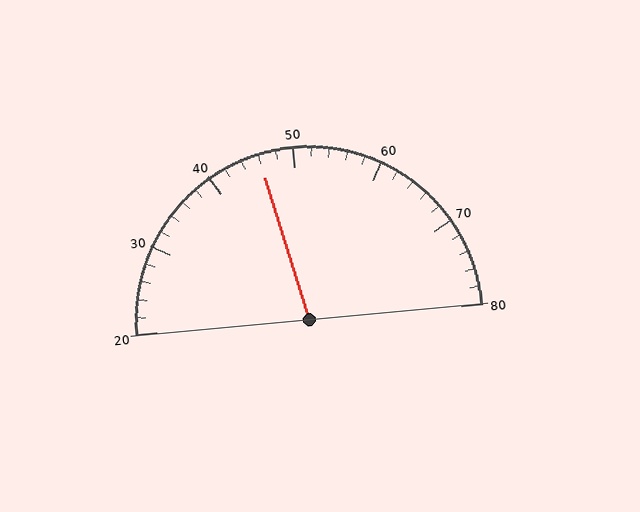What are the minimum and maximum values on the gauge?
The gauge ranges from 20 to 80.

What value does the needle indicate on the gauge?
The needle indicates approximately 46.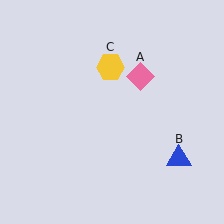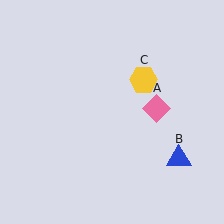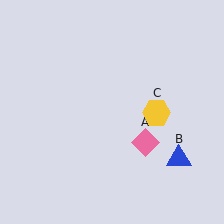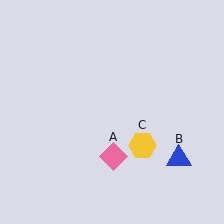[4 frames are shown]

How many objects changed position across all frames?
2 objects changed position: pink diamond (object A), yellow hexagon (object C).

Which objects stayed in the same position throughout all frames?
Blue triangle (object B) remained stationary.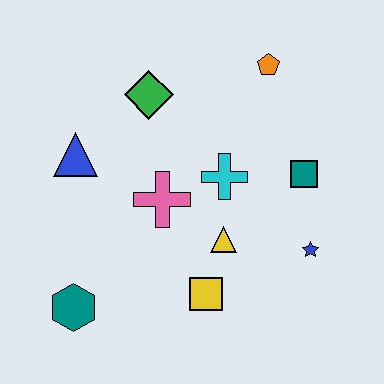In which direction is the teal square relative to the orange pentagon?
The teal square is below the orange pentagon.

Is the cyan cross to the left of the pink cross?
No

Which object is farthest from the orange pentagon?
The teal hexagon is farthest from the orange pentagon.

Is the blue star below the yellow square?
No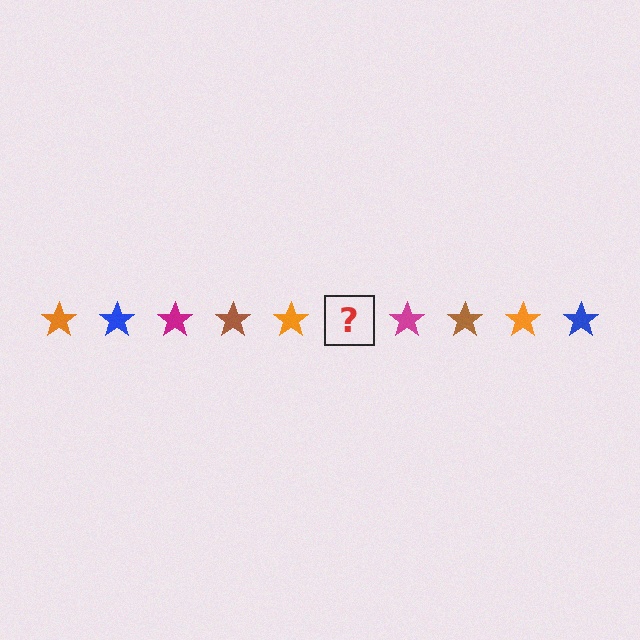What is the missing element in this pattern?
The missing element is a blue star.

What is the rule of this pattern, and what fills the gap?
The rule is that the pattern cycles through orange, blue, magenta, brown stars. The gap should be filled with a blue star.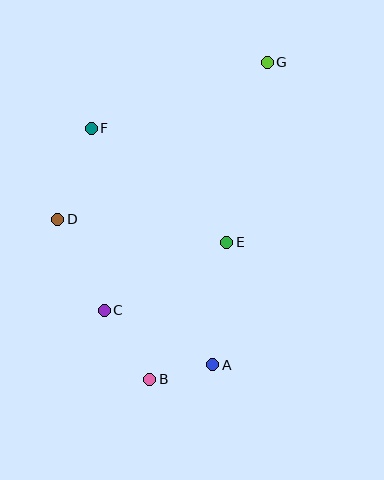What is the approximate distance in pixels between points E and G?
The distance between E and G is approximately 185 pixels.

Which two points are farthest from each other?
Points B and G are farthest from each other.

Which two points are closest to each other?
Points A and B are closest to each other.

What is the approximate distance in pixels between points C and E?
The distance between C and E is approximately 140 pixels.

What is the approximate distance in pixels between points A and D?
The distance between A and D is approximately 212 pixels.